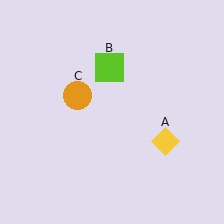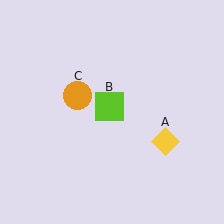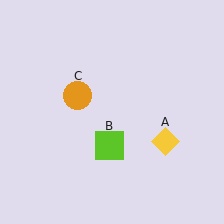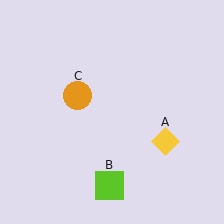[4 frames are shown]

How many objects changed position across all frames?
1 object changed position: lime square (object B).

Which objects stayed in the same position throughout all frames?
Yellow diamond (object A) and orange circle (object C) remained stationary.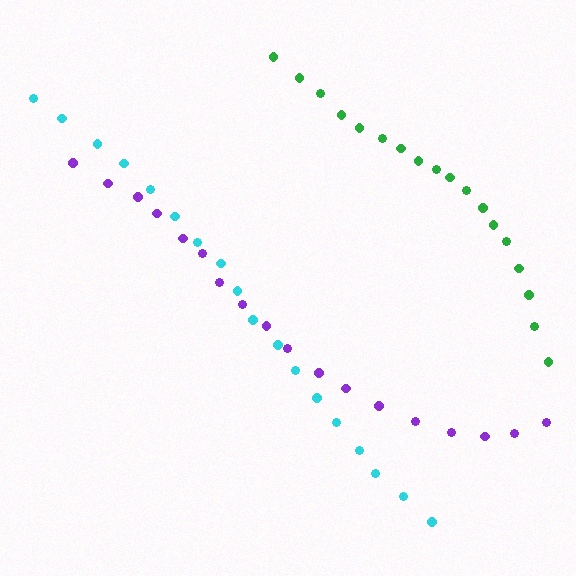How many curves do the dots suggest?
There are 3 distinct paths.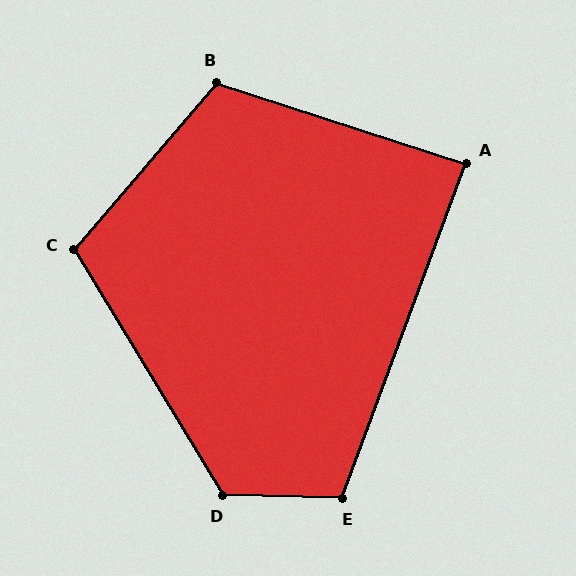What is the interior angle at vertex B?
Approximately 112 degrees (obtuse).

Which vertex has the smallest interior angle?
A, at approximately 88 degrees.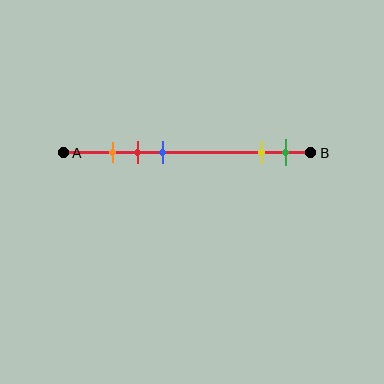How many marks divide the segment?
There are 5 marks dividing the segment.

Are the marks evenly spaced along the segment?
No, the marks are not evenly spaced.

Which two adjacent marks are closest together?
The orange and red marks are the closest adjacent pair.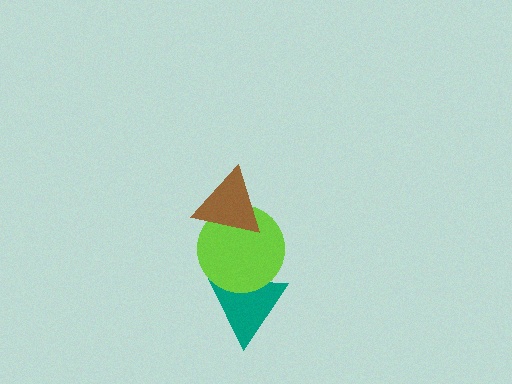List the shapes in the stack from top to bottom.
From top to bottom: the brown triangle, the lime circle, the teal triangle.